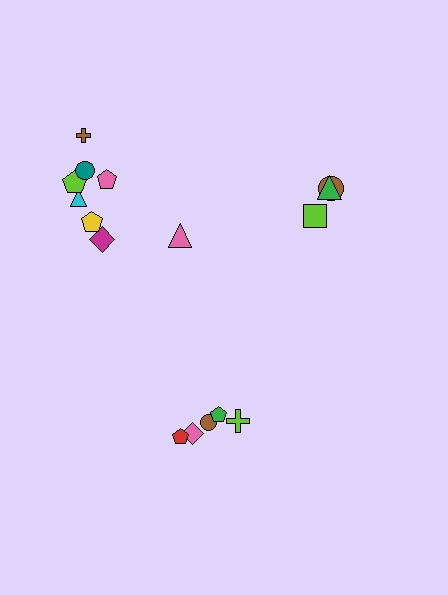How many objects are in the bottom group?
There are 5 objects.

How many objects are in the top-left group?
There are 8 objects.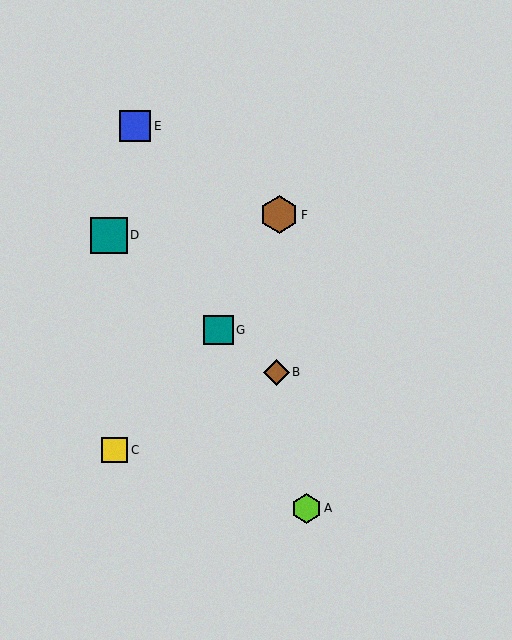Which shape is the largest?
The brown hexagon (labeled F) is the largest.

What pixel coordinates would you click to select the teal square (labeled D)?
Click at (109, 235) to select the teal square D.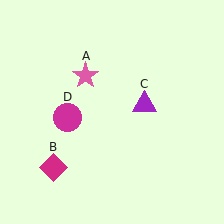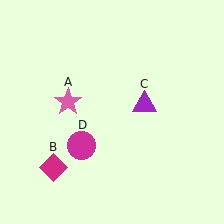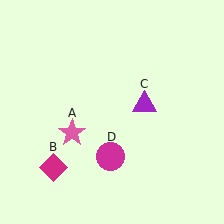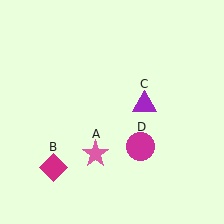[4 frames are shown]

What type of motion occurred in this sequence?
The pink star (object A), magenta circle (object D) rotated counterclockwise around the center of the scene.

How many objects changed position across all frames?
2 objects changed position: pink star (object A), magenta circle (object D).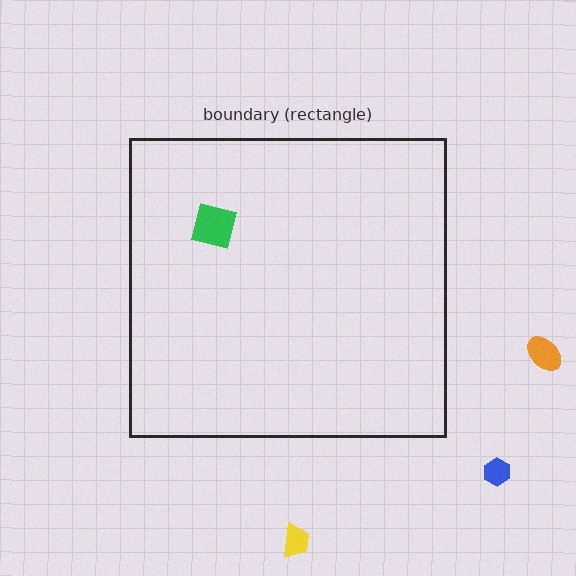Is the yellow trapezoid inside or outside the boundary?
Outside.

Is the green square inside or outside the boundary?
Inside.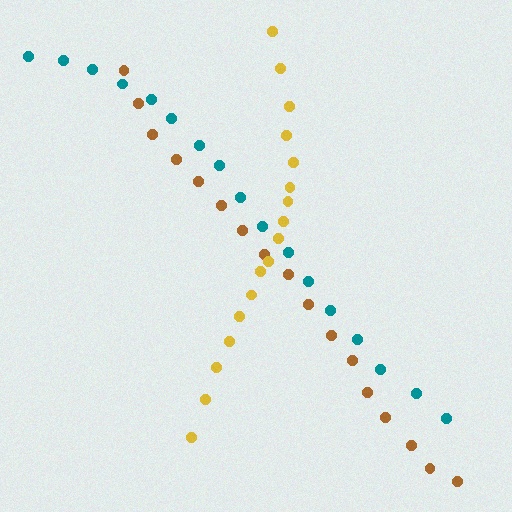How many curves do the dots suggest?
There are 3 distinct paths.